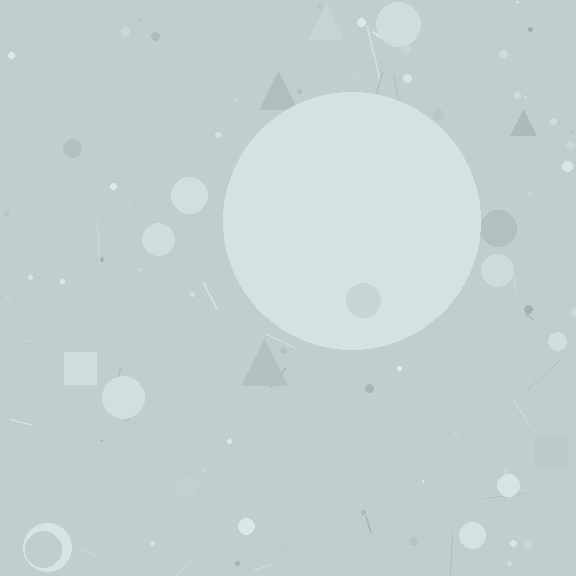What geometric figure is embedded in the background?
A circle is embedded in the background.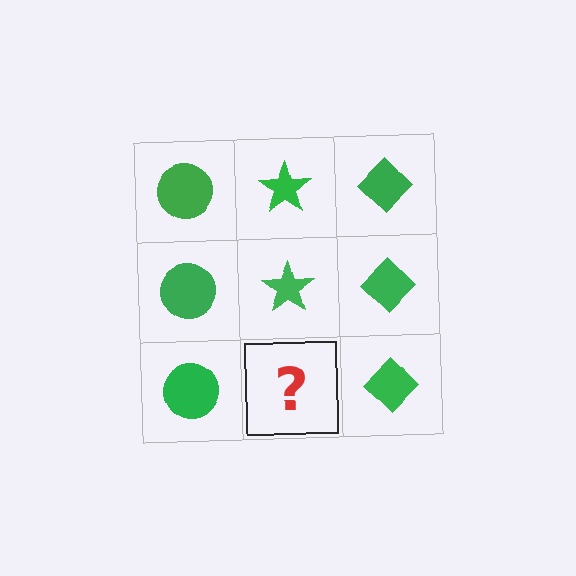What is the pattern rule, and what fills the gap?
The rule is that each column has a consistent shape. The gap should be filled with a green star.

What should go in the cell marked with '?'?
The missing cell should contain a green star.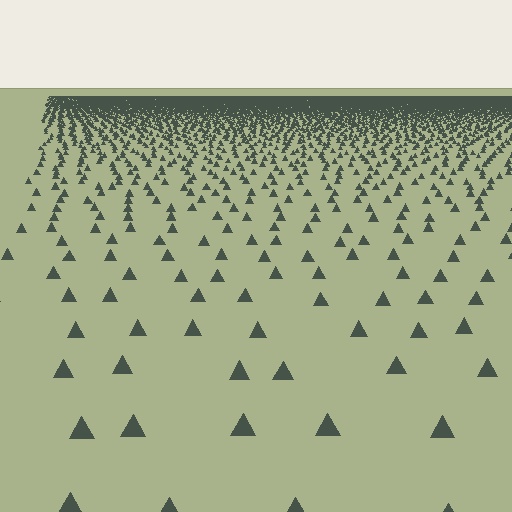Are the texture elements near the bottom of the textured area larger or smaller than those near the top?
Larger. Near the bottom, elements are closer to the viewer and appear at a bigger on-screen size.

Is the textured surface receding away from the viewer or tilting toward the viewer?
The surface is receding away from the viewer. Texture elements get smaller and denser toward the top.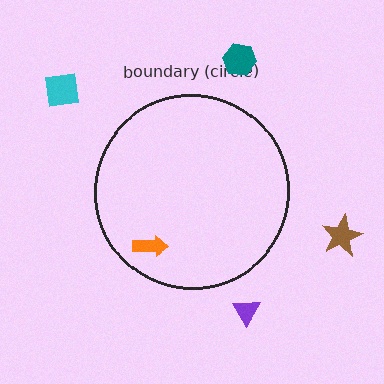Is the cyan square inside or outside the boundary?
Outside.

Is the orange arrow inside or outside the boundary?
Inside.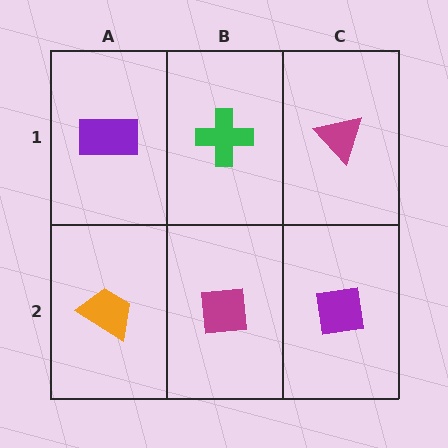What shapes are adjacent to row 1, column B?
A magenta square (row 2, column B), a purple rectangle (row 1, column A), a magenta triangle (row 1, column C).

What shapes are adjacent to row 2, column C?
A magenta triangle (row 1, column C), a magenta square (row 2, column B).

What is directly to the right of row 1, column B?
A magenta triangle.